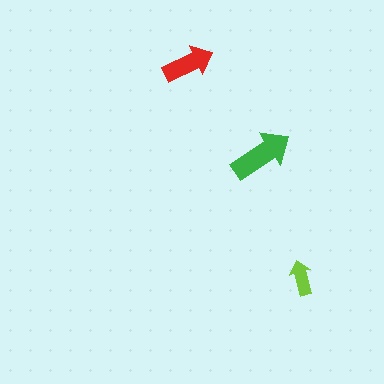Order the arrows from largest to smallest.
the green one, the red one, the lime one.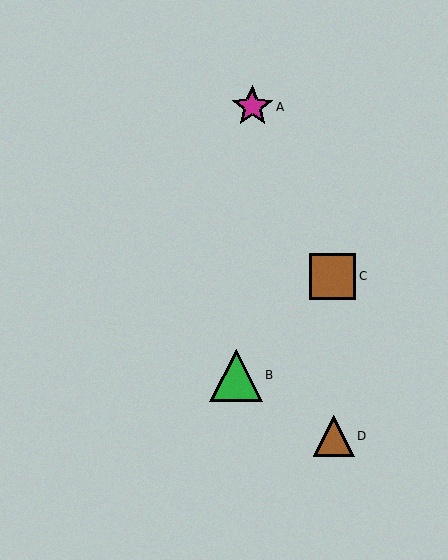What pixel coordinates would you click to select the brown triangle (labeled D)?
Click at (334, 436) to select the brown triangle D.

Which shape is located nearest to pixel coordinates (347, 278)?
The brown square (labeled C) at (333, 276) is nearest to that location.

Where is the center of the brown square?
The center of the brown square is at (333, 276).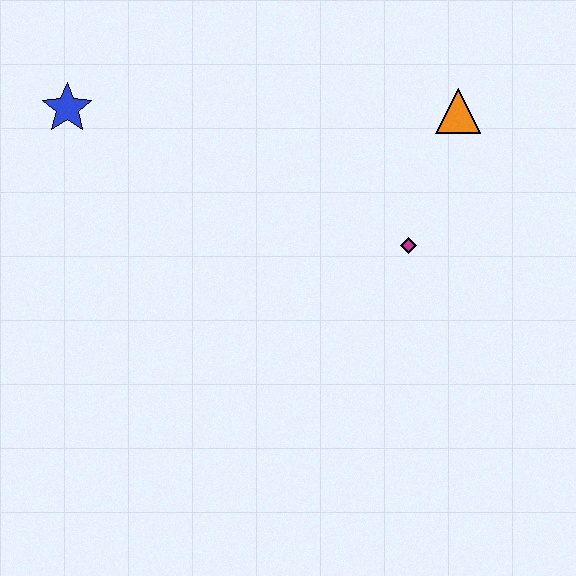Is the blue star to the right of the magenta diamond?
No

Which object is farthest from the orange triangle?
The blue star is farthest from the orange triangle.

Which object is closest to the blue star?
The magenta diamond is closest to the blue star.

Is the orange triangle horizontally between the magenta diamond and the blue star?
No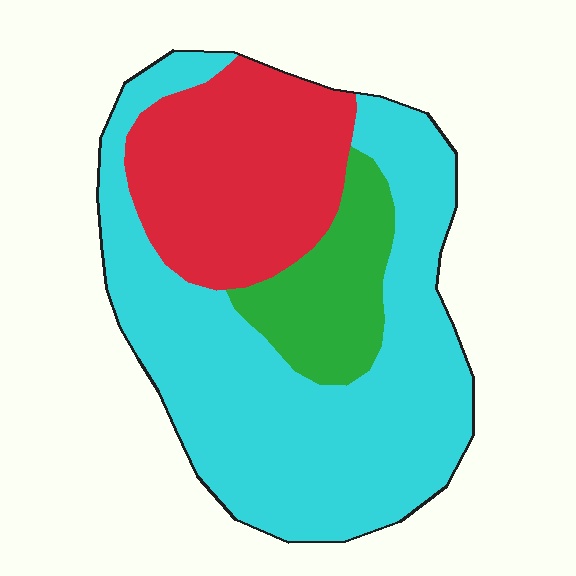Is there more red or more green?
Red.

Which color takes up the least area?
Green, at roughly 15%.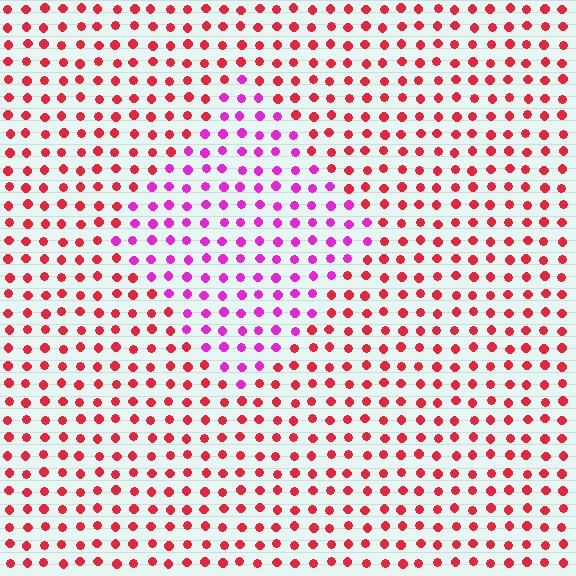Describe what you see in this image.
The image is filled with small red elements in a uniform arrangement. A diamond-shaped region is visible where the elements are tinted to a slightly different hue, forming a subtle color boundary.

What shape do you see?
I see a diamond.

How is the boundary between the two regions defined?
The boundary is defined purely by a slight shift in hue (about 47 degrees). Spacing, size, and orientation are identical on both sides.